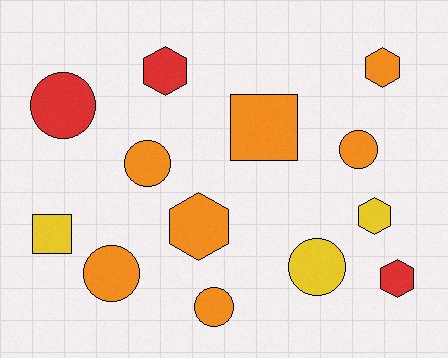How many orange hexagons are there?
There are 2 orange hexagons.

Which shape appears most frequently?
Circle, with 6 objects.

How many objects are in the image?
There are 13 objects.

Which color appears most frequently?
Orange, with 7 objects.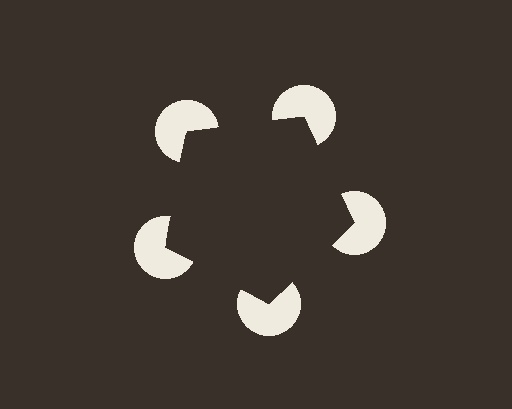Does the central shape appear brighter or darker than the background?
It typically appears slightly darker than the background, even though no actual brightness change is drawn.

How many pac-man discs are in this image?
There are 5 — one at each vertex of the illusory pentagon.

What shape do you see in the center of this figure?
An illusory pentagon — its edges are inferred from the aligned wedge cuts in the pac-man discs, not physically drawn.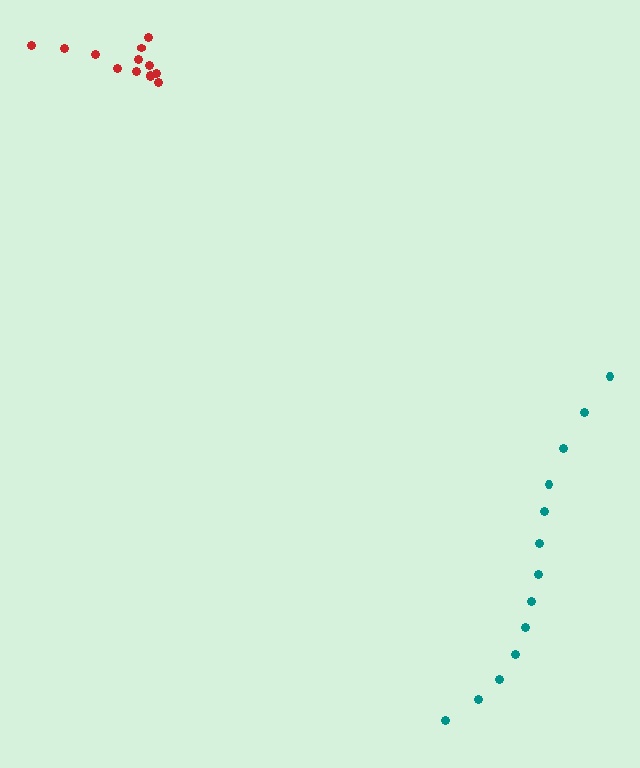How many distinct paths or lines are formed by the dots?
There are 2 distinct paths.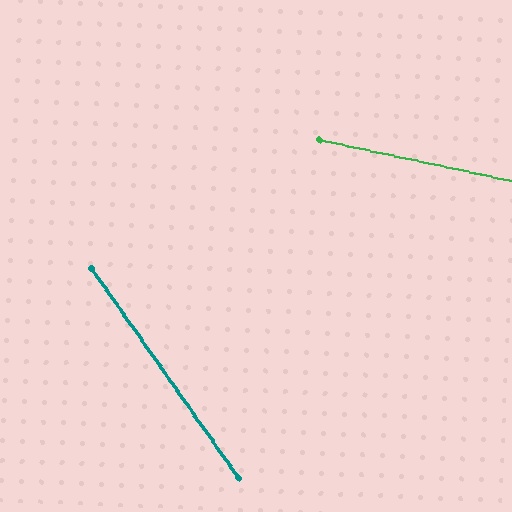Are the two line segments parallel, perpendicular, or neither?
Neither parallel nor perpendicular — they differ by about 43°.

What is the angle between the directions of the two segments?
Approximately 43 degrees.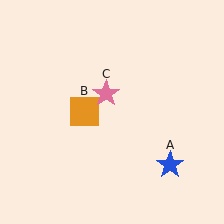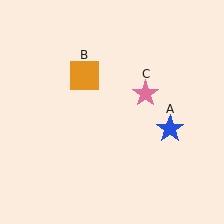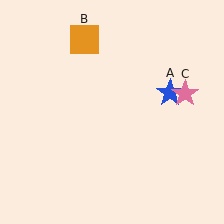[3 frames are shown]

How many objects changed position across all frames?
3 objects changed position: blue star (object A), orange square (object B), pink star (object C).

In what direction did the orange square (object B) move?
The orange square (object B) moved up.